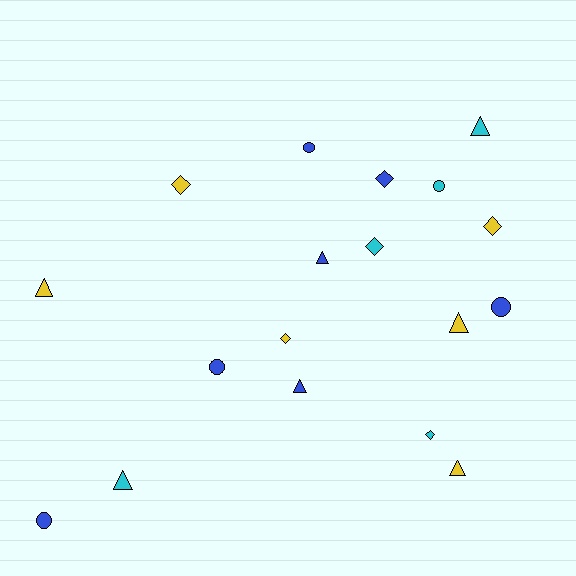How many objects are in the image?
There are 18 objects.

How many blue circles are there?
There are 4 blue circles.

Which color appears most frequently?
Blue, with 7 objects.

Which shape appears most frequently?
Triangle, with 7 objects.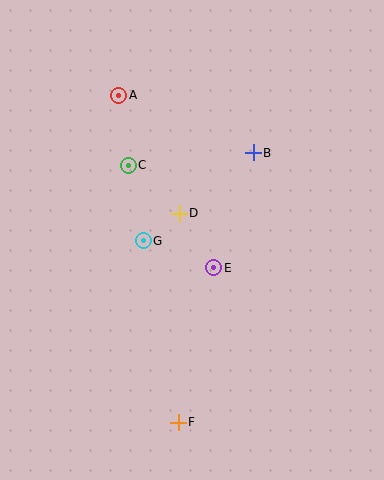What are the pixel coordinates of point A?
Point A is at (119, 95).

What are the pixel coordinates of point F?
Point F is at (178, 422).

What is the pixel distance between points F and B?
The distance between F and B is 280 pixels.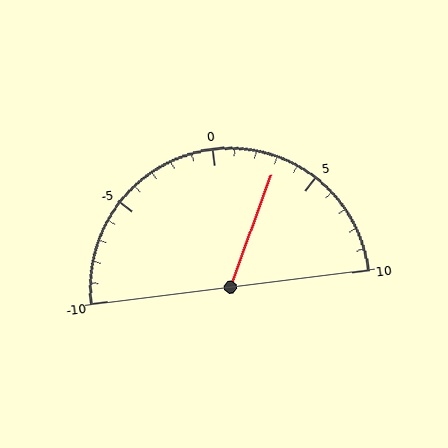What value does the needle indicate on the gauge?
The needle indicates approximately 3.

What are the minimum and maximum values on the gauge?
The gauge ranges from -10 to 10.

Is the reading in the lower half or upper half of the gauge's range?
The reading is in the upper half of the range (-10 to 10).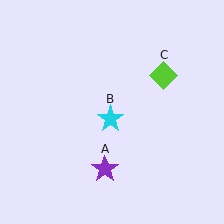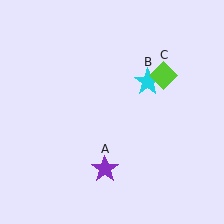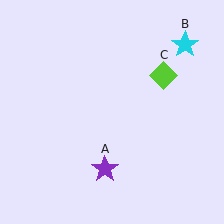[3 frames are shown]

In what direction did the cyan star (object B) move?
The cyan star (object B) moved up and to the right.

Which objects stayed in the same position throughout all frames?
Purple star (object A) and lime diamond (object C) remained stationary.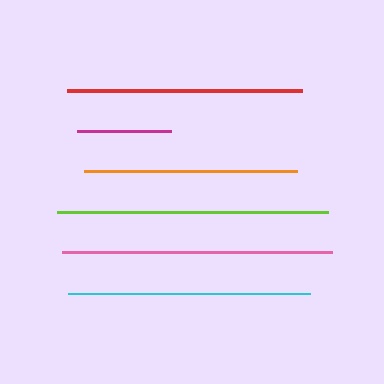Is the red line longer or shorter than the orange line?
The red line is longer than the orange line.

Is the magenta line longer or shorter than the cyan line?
The cyan line is longer than the magenta line.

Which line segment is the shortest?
The magenta line is the shortest at approximately 94 pixels.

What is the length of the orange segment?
The orange segment is approximately 213 pixels long.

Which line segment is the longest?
The lime line is the longest at approximately 272 pixels.